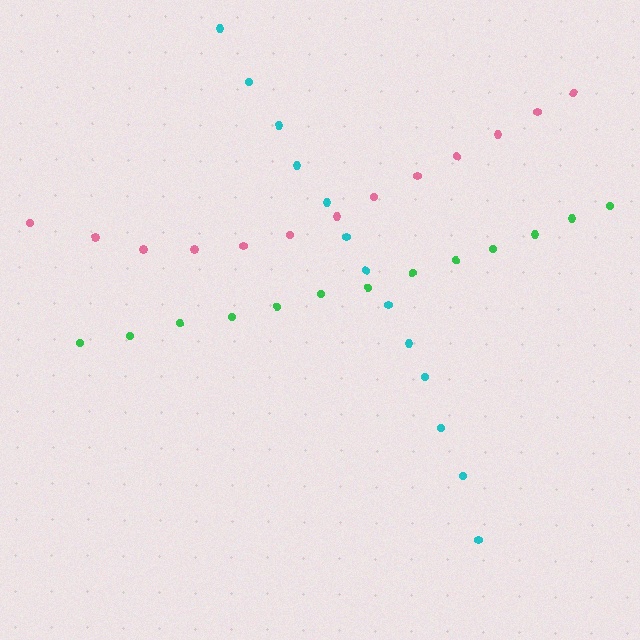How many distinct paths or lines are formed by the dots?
There are 3 distinct paths.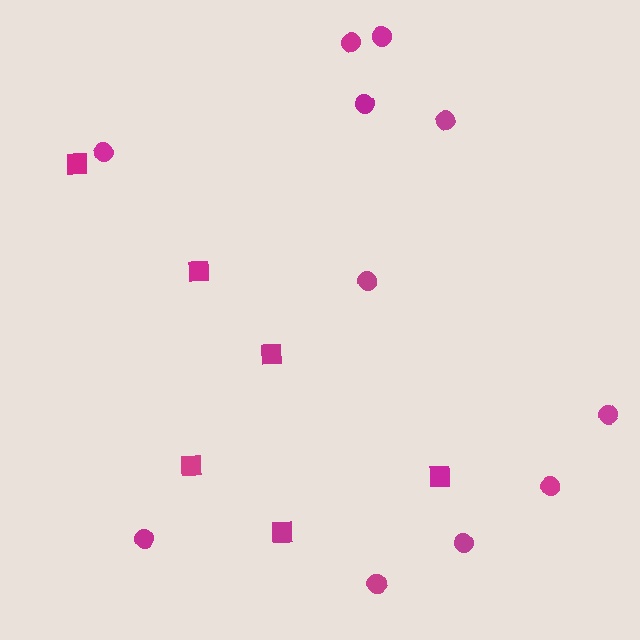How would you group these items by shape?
There are 2 groups: one group of squares (6) and one group of circles (11).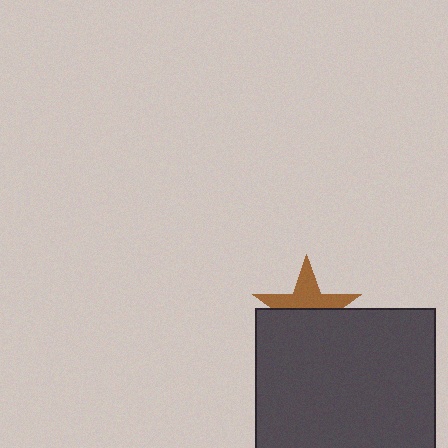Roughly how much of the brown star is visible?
About half of it is visible (roughly 47%).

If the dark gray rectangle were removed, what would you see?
You would see the complete brown star.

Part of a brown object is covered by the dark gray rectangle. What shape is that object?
It is a star.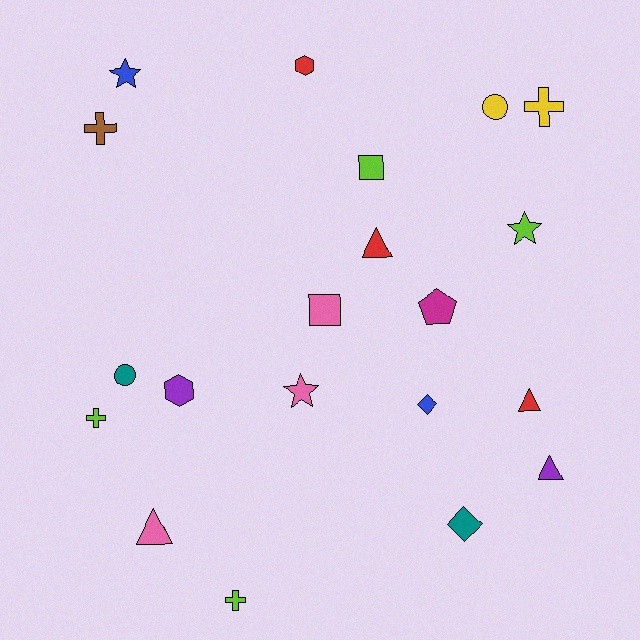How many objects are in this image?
There are 20 objects.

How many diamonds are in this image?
There are 2 diamonds.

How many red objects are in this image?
There are 3 red objects.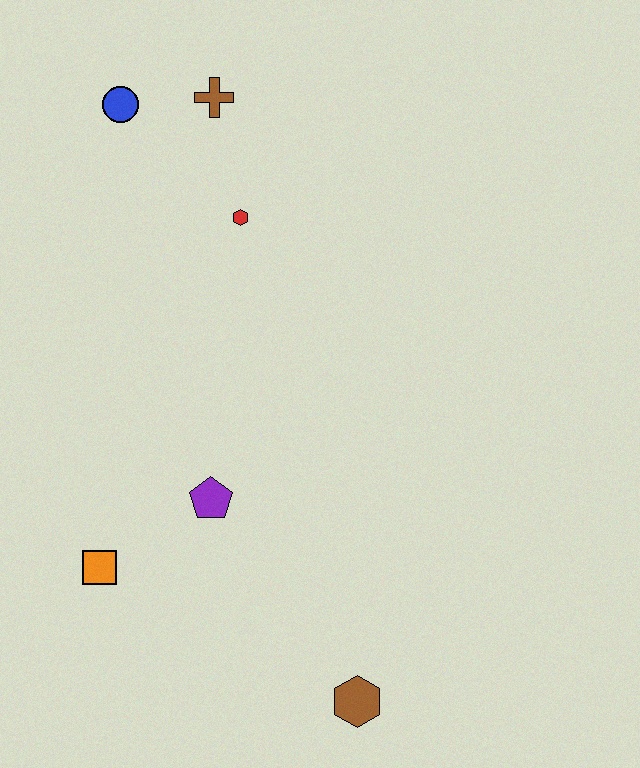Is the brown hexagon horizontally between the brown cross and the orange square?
No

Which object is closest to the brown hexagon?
The purple pentagon is closest to the brown hexagon.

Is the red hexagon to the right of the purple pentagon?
Yes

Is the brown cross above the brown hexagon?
Yes